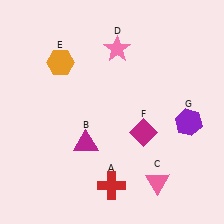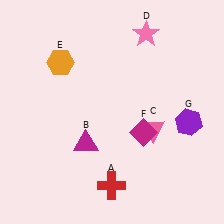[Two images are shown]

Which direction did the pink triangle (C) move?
The pink triangle (C) moved up.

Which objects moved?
The objects that moved are: the pink triangle (C), the pink star (D).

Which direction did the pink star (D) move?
The pink star (D) moved right.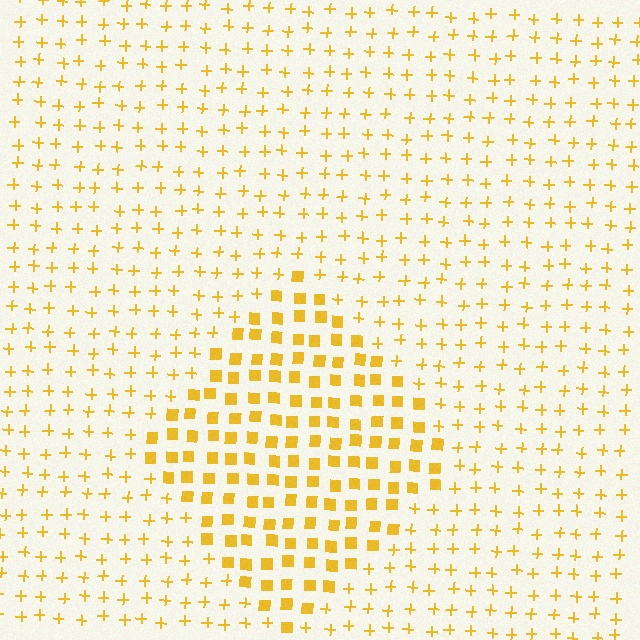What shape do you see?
I see a diamond.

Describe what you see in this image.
The image is filled with small yellow elements arranged in a uniform grid. A diamond-shaped region contains squares, while the surrounding area contains plus signs. The boundary is defined purely by the change in element shape.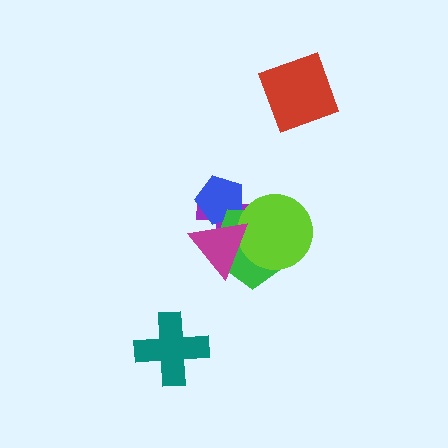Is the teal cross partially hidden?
No, no other shape covers it.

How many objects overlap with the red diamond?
0 objects overlap with the red diamond.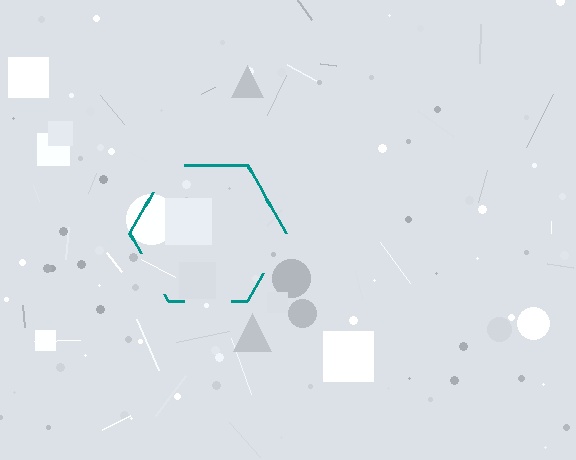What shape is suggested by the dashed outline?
The dashed outline suggests a hexagon.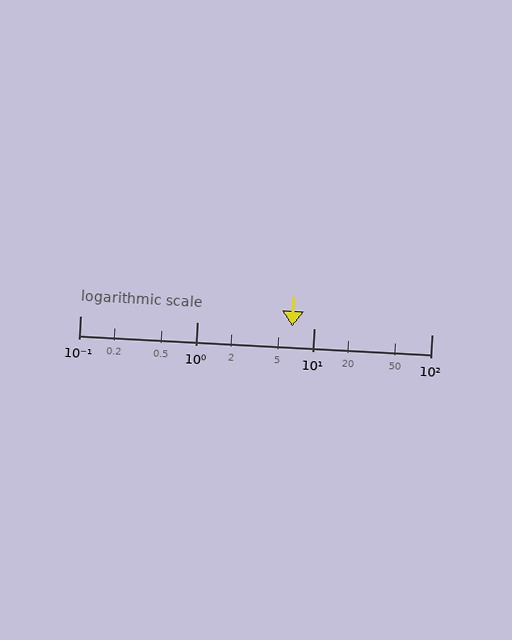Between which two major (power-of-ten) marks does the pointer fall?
The pointer is between 1 and 10.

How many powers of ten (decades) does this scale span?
The scale spans 3 decades, from 0.1 to 100.